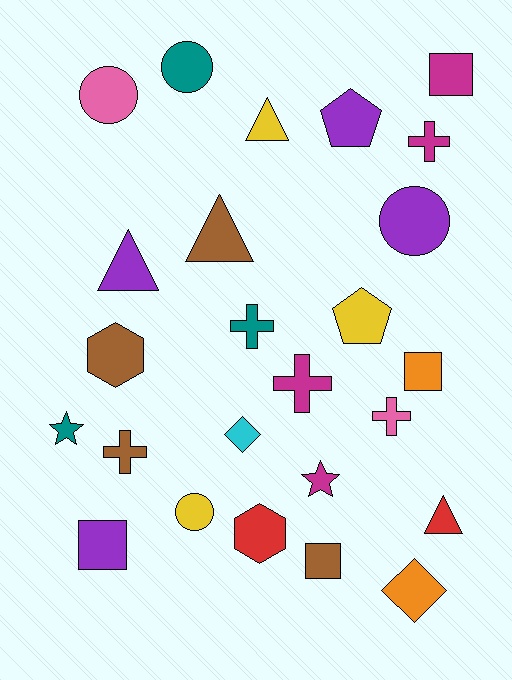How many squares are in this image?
There are 4 squares.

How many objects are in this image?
There are 25 objects.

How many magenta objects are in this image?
There are 4 magenta objects.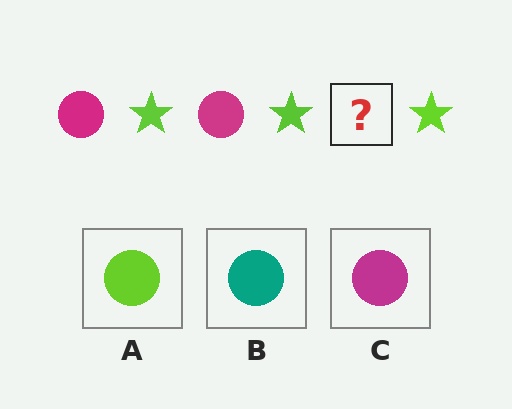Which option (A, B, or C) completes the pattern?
C.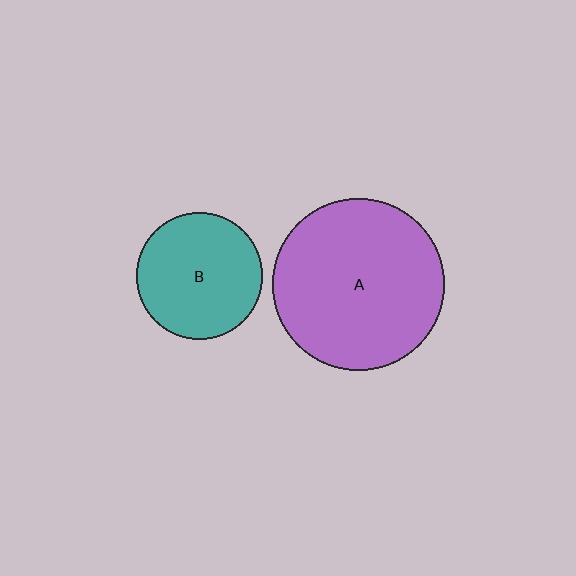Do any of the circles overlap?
No, none of the circles overlap.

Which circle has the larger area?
Circle A (purple).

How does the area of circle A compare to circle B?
Approximately 1.8 times.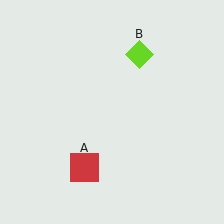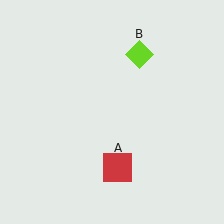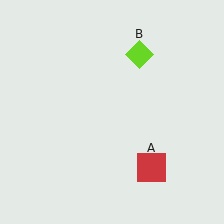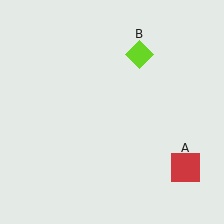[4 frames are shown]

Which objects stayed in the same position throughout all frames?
Lime diamond (object B) remained stationary.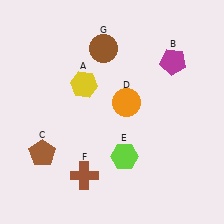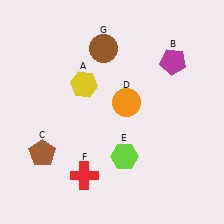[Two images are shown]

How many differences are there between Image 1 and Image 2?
There is 1 difference between the two images.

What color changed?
The cross (F) changed from brown in Image 1 to red in Image 2.